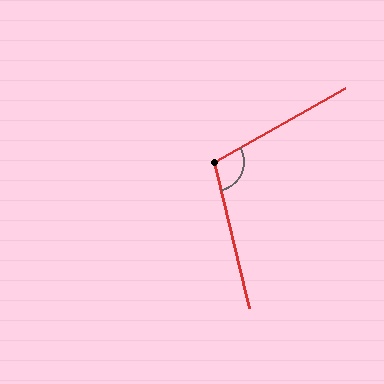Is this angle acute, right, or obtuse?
It is obtuse.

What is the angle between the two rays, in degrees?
Approximately 106 degrees.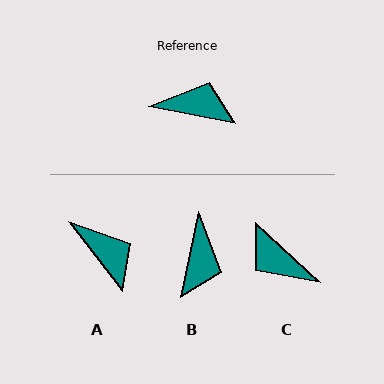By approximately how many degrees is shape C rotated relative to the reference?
Approximately 148 degrees counter-clockwise.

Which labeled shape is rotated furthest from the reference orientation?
C, about 148 degrees away.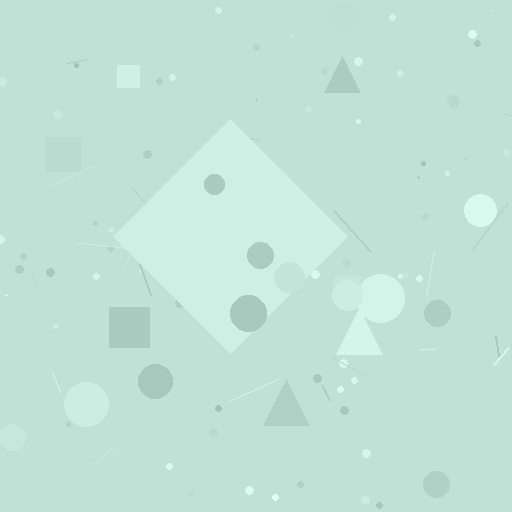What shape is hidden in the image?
A diamond is hidden in the image.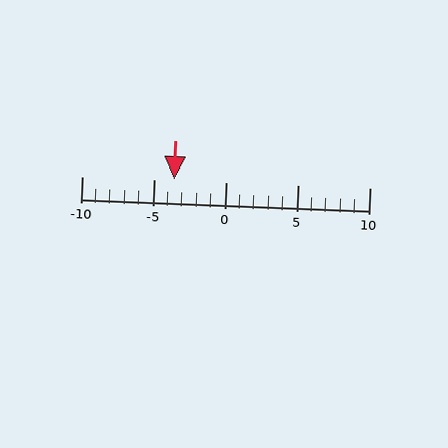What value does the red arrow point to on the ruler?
The red arrow points to approximately -4.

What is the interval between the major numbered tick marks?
The major tick marks are spaced 5 units apart.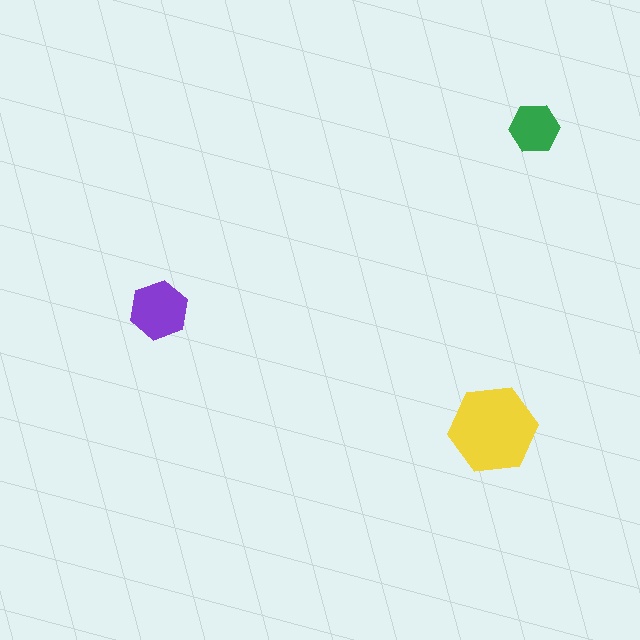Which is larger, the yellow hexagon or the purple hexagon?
The yellow one.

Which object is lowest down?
The yellow hexagon is bottommost.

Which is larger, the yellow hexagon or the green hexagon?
The yellow one.